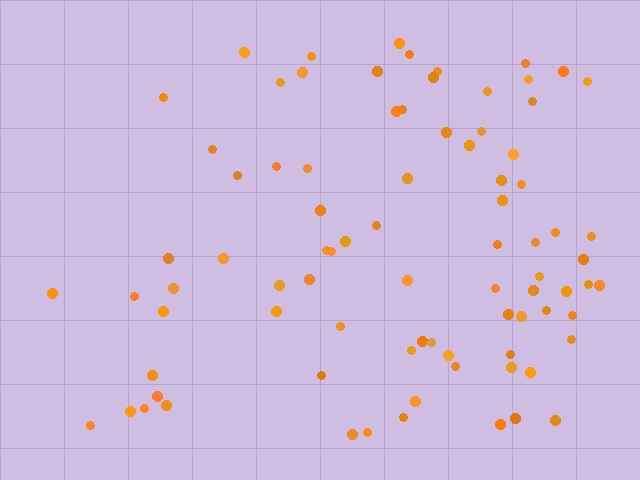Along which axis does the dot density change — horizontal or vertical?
Horizontal.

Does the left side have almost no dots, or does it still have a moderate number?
Still a moderate number, just noticeably fewer than the right.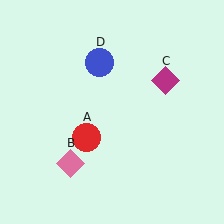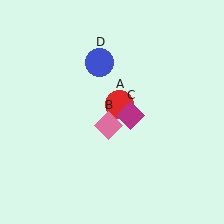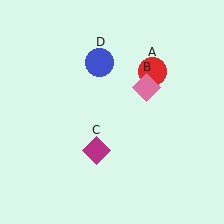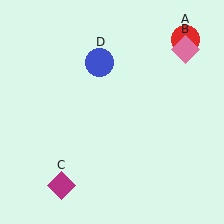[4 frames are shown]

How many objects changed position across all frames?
3 objects changed position: red circle (object A), pink diamond (object B), magenta diamond (object C).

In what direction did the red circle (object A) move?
The red circle (object A) moved up and to the right.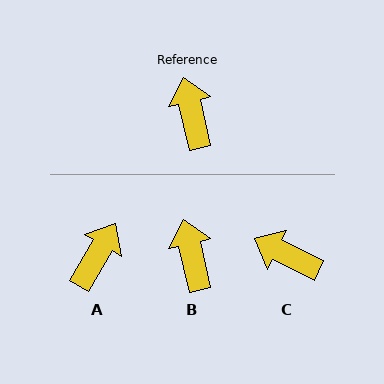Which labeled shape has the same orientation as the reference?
B.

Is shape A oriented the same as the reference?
No, it is off by about 44 degrees.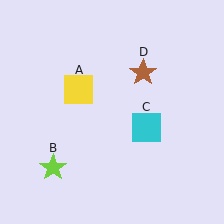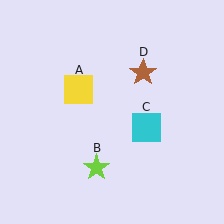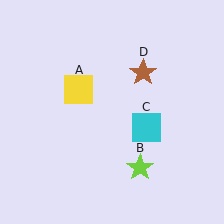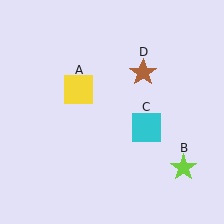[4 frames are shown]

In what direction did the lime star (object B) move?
The lime star (object B) moved right.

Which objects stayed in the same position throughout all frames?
Yellow square (object A) and cyan square (object C) and brown star (object D) remained stationary.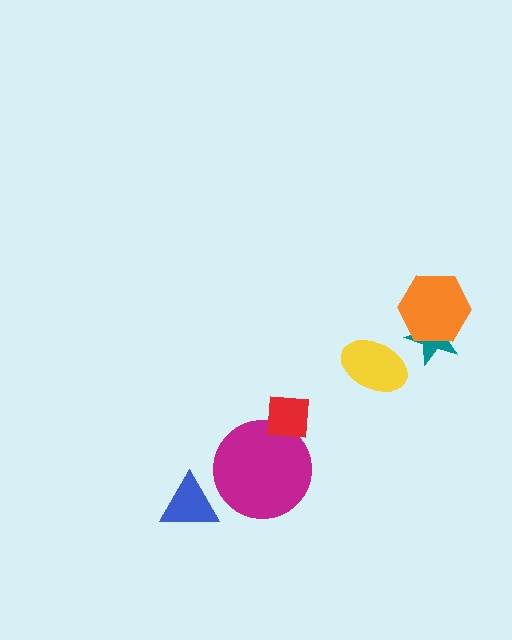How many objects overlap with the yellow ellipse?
0 objects overlap with the yellow ellipse.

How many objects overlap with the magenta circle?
1 object overlaps with the magenta circle.